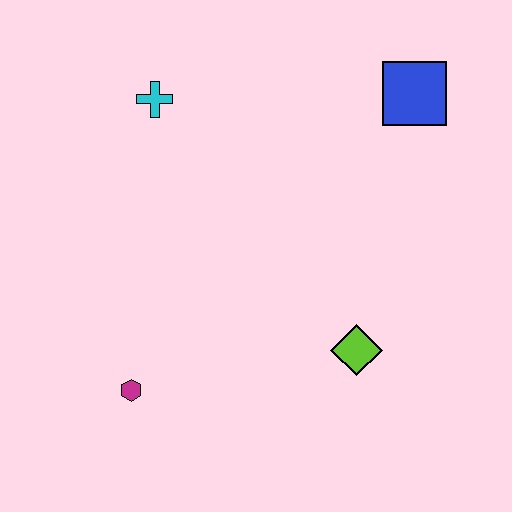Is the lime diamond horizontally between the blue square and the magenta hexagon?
Yes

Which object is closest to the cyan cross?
The blue square is closest to the cyan cross.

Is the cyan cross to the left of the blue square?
Yes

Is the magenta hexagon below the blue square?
Yes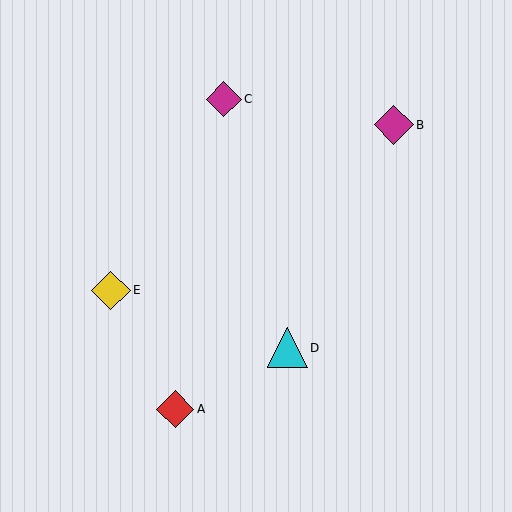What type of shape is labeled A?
Shape A is a red diamond.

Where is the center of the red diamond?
The center of the red diamond is at (175, 409).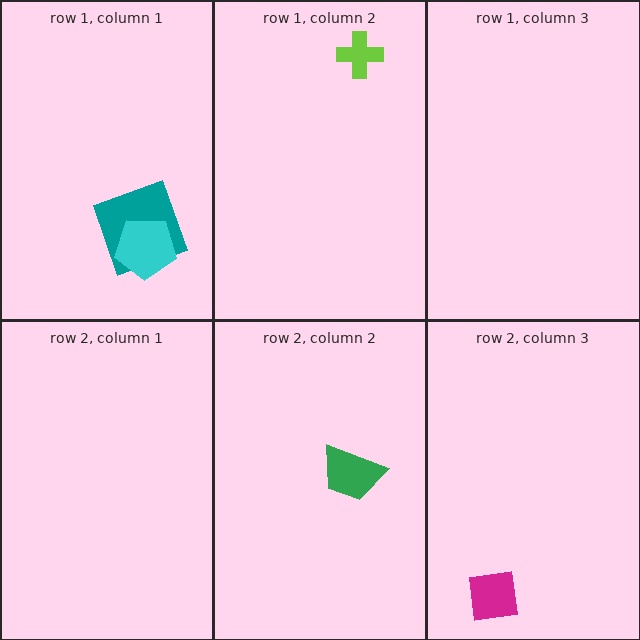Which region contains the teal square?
The row 1, column 1 region.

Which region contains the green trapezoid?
The row 2, column 2 region.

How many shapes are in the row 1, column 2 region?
1.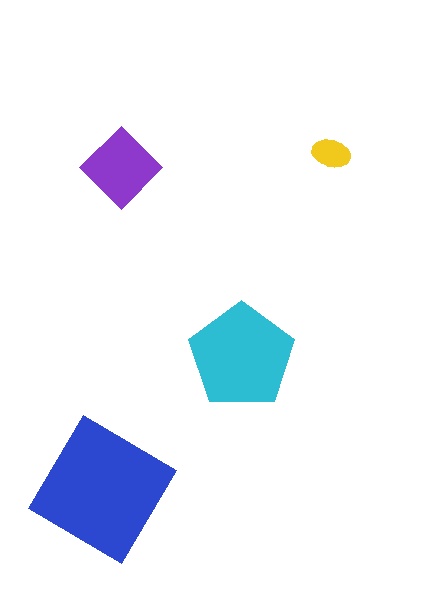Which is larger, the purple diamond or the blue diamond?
The blue diamond.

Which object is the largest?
The blue diamond.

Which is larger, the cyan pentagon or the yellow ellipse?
The cyan pentagon.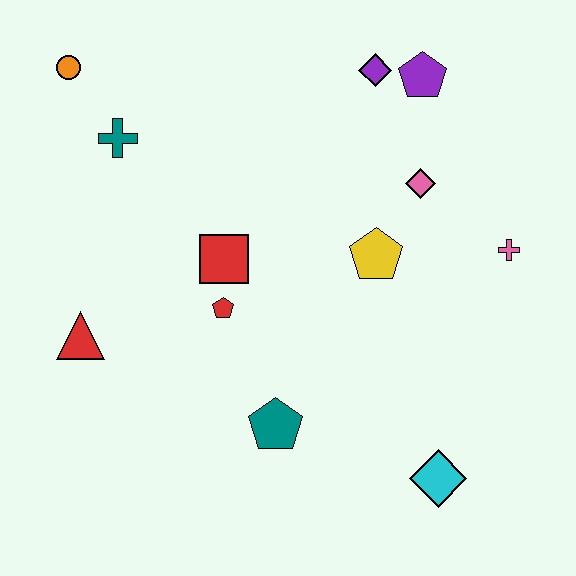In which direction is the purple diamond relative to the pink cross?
The purple diamond is above the pink cross.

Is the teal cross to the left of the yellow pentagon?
Yes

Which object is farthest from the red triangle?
The pink cross is farthest from the red triangle.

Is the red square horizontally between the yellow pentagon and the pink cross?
No